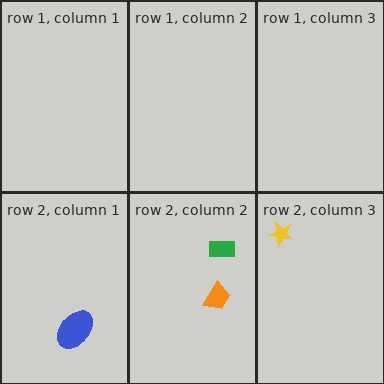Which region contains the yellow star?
The row 2, column 3 region.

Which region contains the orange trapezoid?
The row 2, column 2 region.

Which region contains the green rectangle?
The row 2, column 2 region.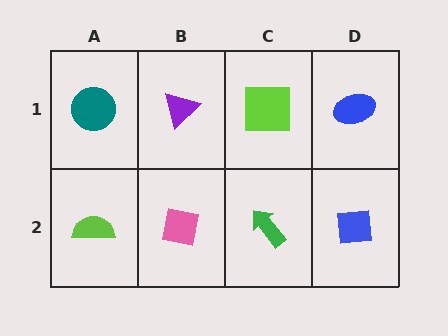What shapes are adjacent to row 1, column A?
A lime semicircle (row 2, column A), a purple triangle (row 1, column B).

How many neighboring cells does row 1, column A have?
2.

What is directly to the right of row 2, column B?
A green arrow.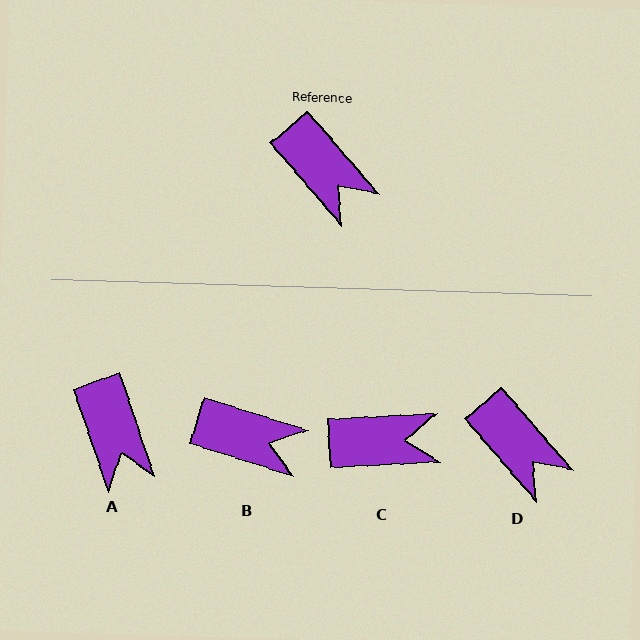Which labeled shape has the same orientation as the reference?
D.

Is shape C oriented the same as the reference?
No, it is off by about 52 degrees.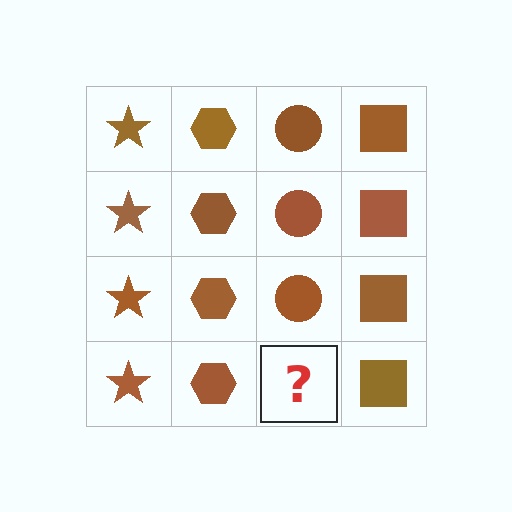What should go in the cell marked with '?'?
The missing cell should contain a brown circle.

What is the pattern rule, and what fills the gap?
The rule is that each column has a consistent shape. The gap should be filled with a brown circle.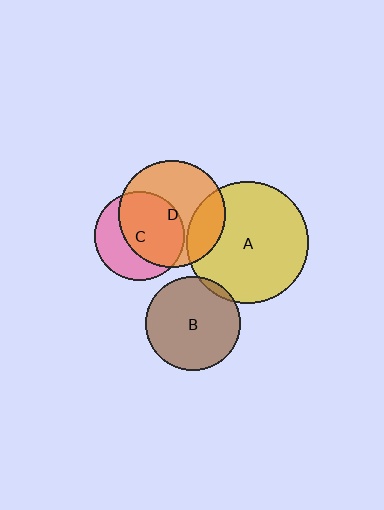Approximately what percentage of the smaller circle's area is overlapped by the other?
Approximately 5%.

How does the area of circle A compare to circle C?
Approximately 1.9 times.